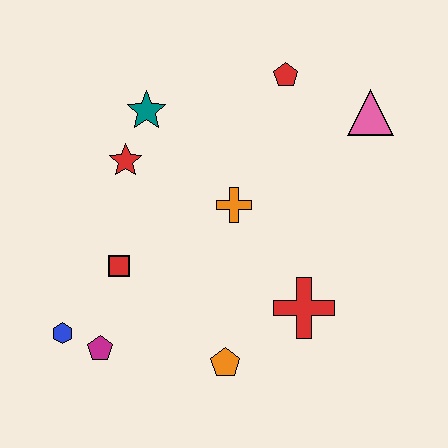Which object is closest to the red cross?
The orange pentagon is closest to the red cross.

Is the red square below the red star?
Yes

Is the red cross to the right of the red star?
Yes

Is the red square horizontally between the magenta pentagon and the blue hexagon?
No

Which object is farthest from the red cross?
The teal star is farthest from the red cross.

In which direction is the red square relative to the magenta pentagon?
The red square is above the magenta pentagon.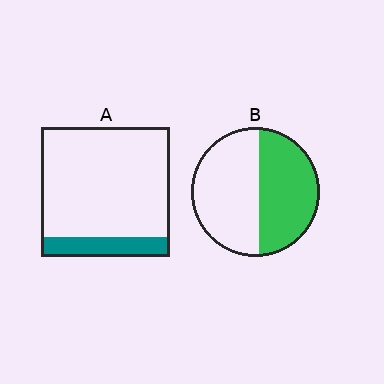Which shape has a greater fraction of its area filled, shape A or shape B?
Shape B.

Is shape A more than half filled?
No.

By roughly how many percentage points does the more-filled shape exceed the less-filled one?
By roughly 30 percentage points (B over A).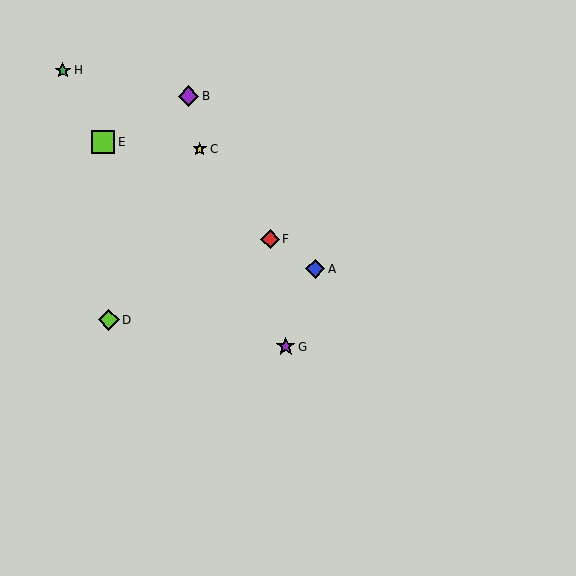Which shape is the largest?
The lime square (labeled E) is the largest.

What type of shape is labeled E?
Shape E is a lime square.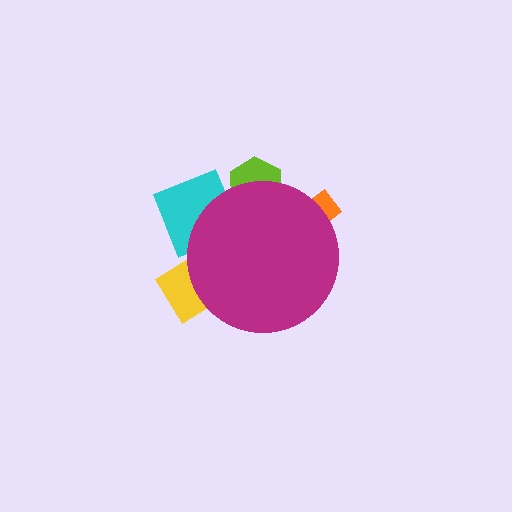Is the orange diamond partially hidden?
Yes, the orange diamond is partially hidden behind the magenta circle.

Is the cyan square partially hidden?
Yes, the cyan square is partially hidden behind the magenta circle.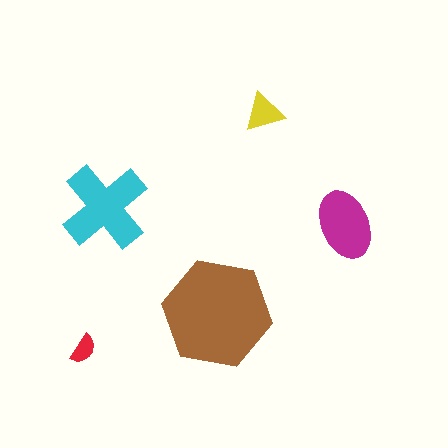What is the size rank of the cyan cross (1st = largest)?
2nd.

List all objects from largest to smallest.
The brown hexagon, the cyan cross, the magenta ellipse, the yellow triangle, the red semicircle.